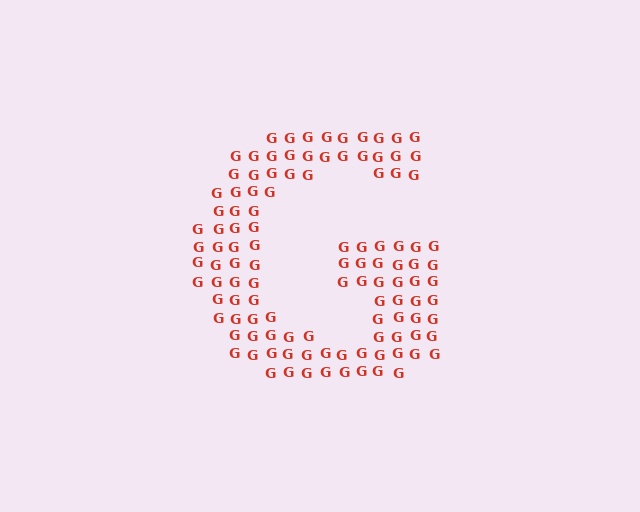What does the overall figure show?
The overall figure shows the letter G.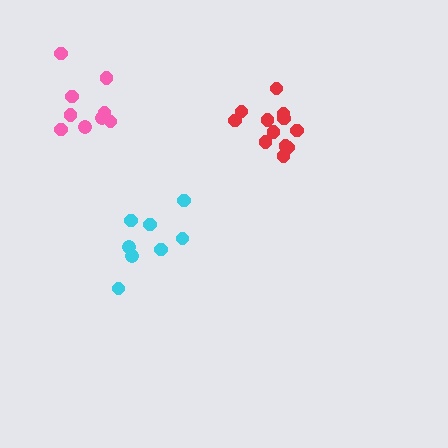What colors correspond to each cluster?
The clusters are colored: red, cyan, pink.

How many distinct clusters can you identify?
There are 3 distinct clusters.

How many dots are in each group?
Group 1: 12 dots, Group 2: 8 dots, Group 3: 9 dots (29 total).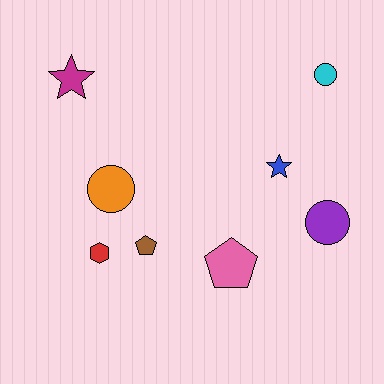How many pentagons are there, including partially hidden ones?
There are 2 pentagons.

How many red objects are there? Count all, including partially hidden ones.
There is 1 red object.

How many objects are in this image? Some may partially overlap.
There are 8 objects.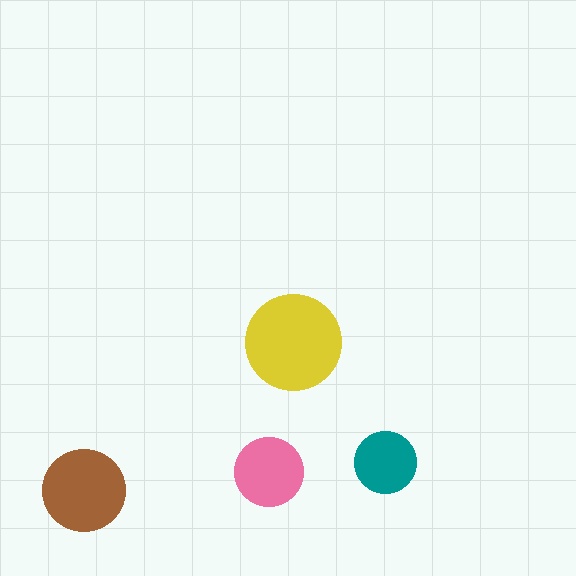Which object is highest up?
The yellow circle is topmost.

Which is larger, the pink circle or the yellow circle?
The yellow one.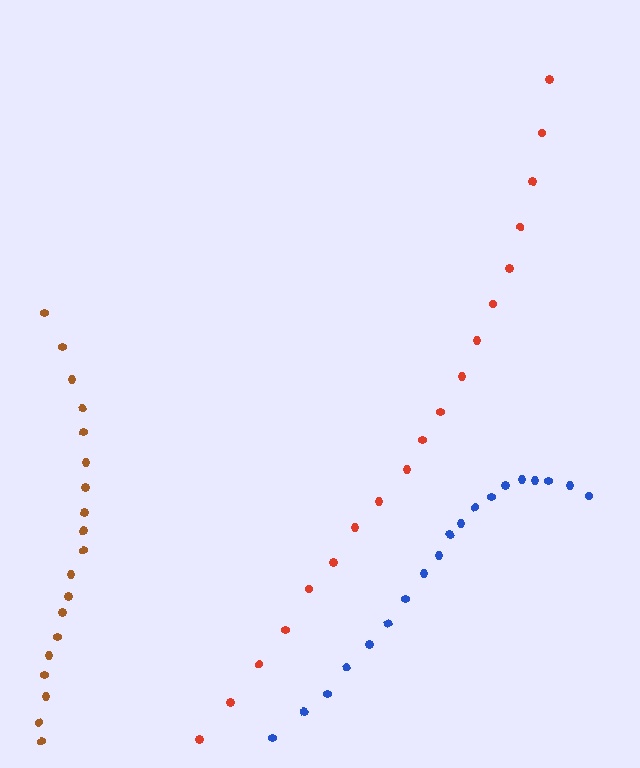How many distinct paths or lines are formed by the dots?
There are 3 distinct paths.